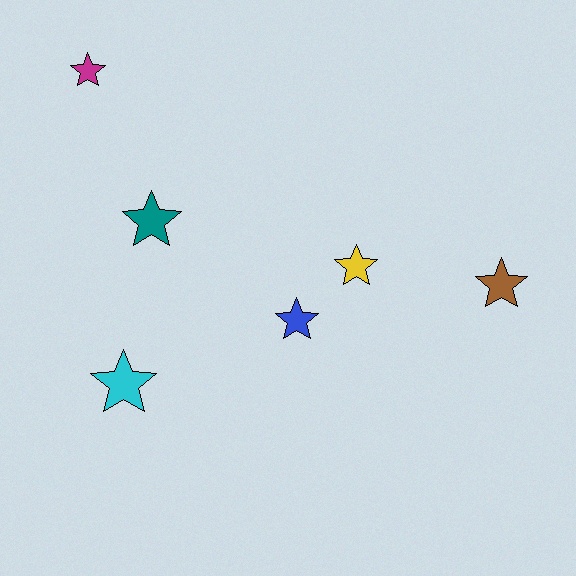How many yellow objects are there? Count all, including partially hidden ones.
There is 1 yellow object.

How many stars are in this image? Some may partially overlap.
There are 6 stars.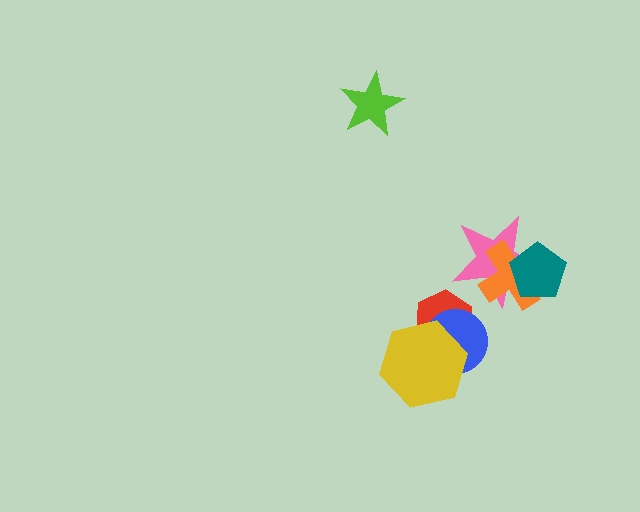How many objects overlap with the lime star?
0 objects overlap with the lime star.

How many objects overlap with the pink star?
2 objects overlap with the pink star.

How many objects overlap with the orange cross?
2 objects overlap with the orange cross.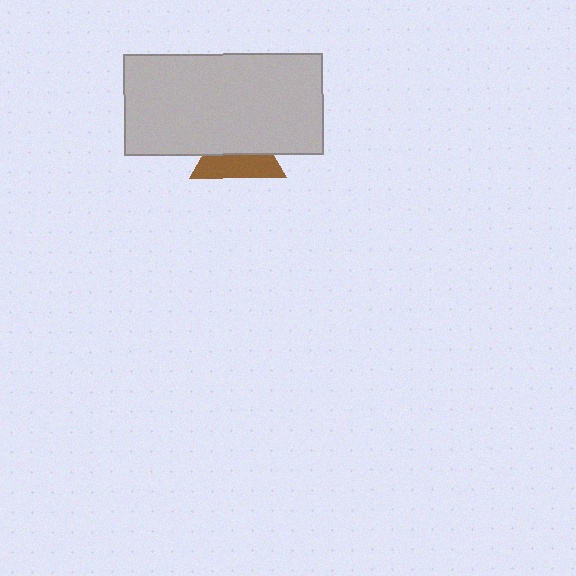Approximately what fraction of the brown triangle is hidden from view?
Roughly 55% of the brown triangle is hidden behind the light gray rectangle.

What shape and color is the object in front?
The object in front is a light gray rectangle.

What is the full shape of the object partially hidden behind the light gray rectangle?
The partially hidden object is a brown triangle.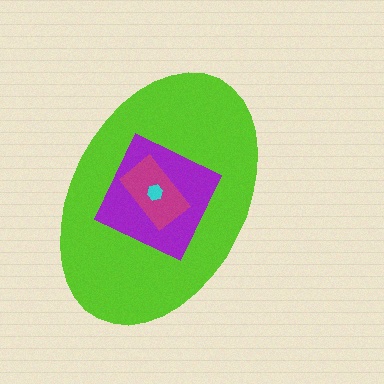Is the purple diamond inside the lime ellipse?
Yes.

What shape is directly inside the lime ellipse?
The purple diamond.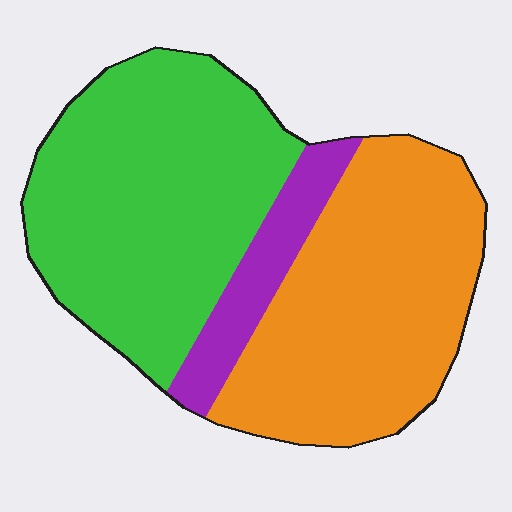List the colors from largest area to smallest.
From largest to smallest: green, orange, purple.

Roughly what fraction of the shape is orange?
Orange covers 42% of the shape.